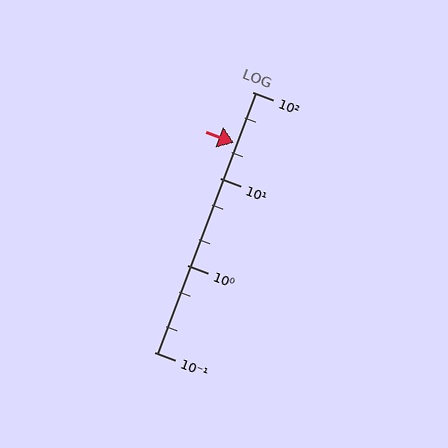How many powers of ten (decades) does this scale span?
The scale spans 3 decades, from 0.1 to 100.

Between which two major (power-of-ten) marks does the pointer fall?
The pointer is between 10 and 100.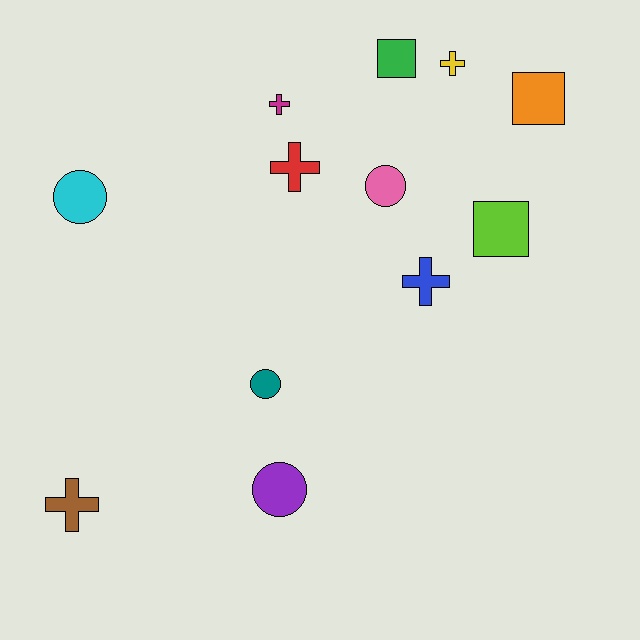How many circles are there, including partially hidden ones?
There are 4 circles.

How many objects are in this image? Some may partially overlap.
There are 12 objects.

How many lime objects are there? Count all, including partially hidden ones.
There is 1 lime object.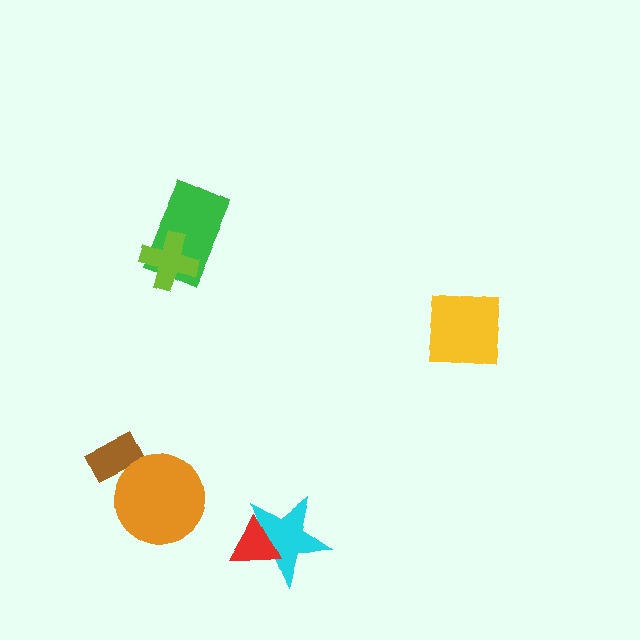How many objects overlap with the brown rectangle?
1 object overlaps with the brown rectangle.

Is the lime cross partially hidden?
No, no other shape covers it.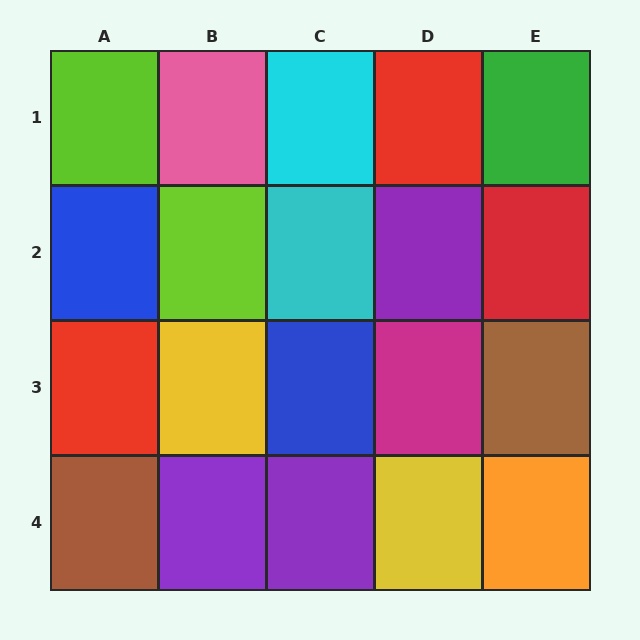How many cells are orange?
1 cell is orange.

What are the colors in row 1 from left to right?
Lime, pink, cyan, red, green.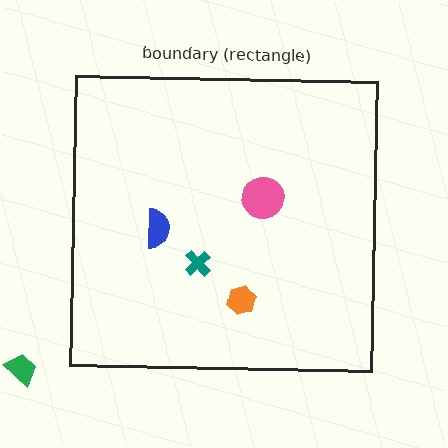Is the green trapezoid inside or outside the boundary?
Outside.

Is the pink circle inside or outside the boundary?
Inside.